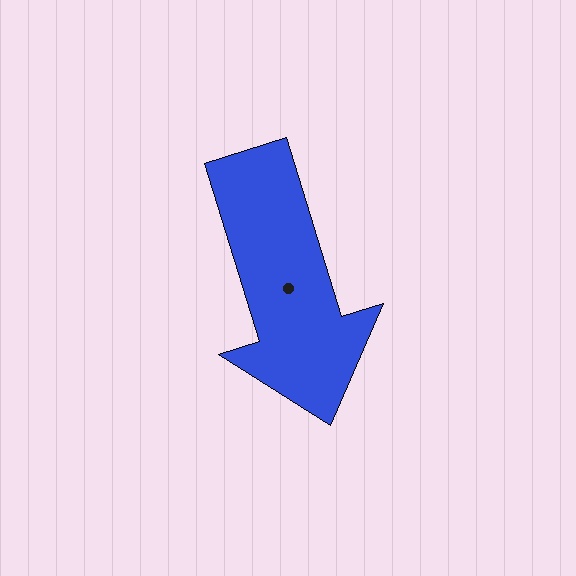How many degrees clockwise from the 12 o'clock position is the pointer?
Approximately 163 degrees.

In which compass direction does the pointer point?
South.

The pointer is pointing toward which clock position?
Roughly 5 o'clock.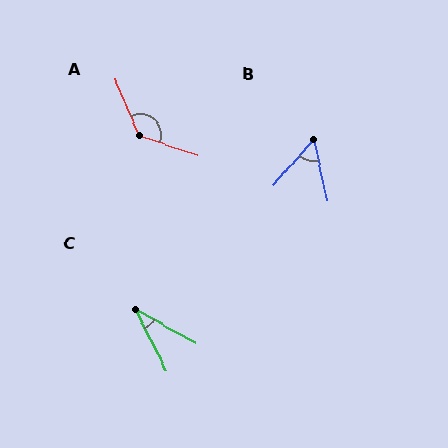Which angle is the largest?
A, at approximately 132 degrees.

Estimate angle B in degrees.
Approximately 54 degrees.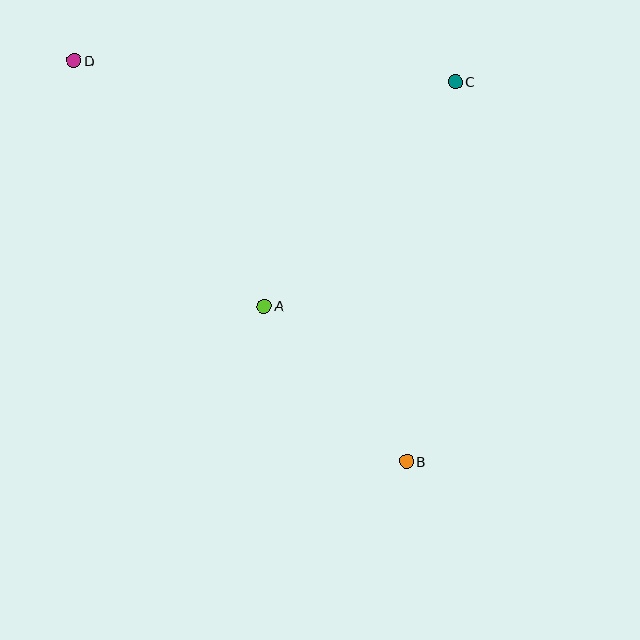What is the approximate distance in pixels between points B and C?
The distance between B and C is approximately 383 pixels.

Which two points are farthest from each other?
Points B and D are farthest from each other.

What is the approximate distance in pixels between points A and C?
The distance between A and C is approximately 295 pixels.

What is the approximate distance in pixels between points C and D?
The distance between C and D is approximately 382 pixels.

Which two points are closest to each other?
Points A and B are closest to each other.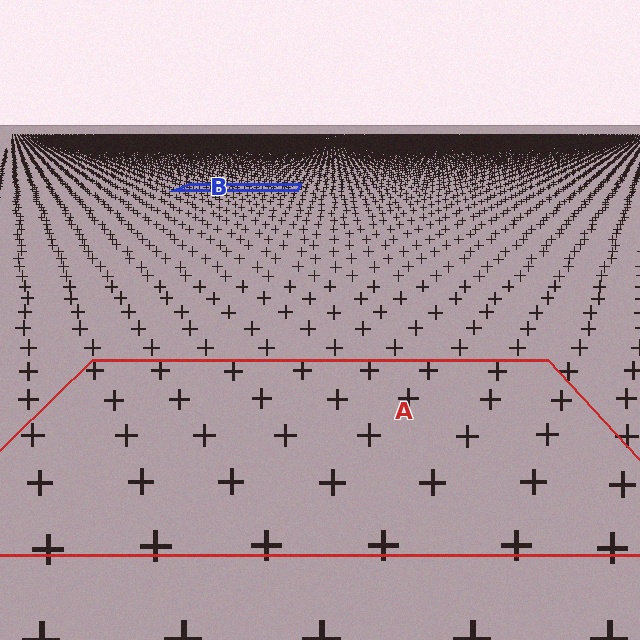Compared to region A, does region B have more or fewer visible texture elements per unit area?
Region B has more texture elements per unit area — they are packed more densely because it is farther away.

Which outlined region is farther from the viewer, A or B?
Region B is farther from the viewer — the texture elements inside it appear smaller and more densely packed.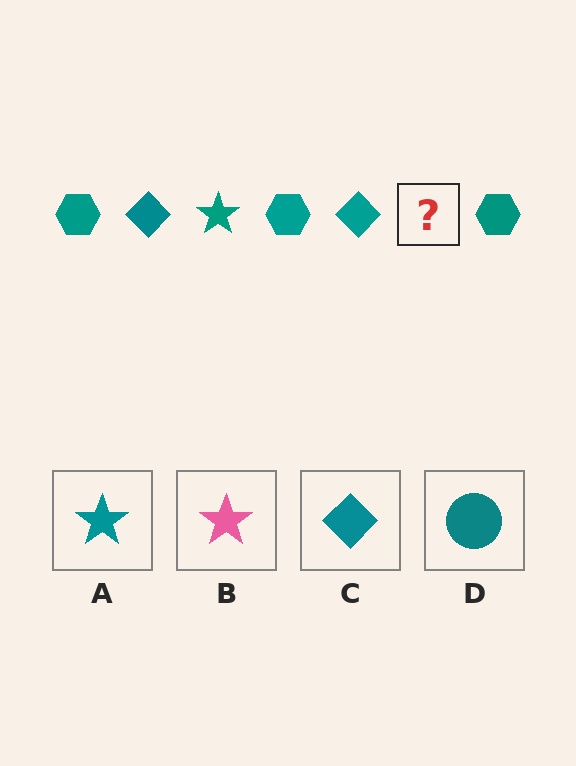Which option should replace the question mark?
Option A.